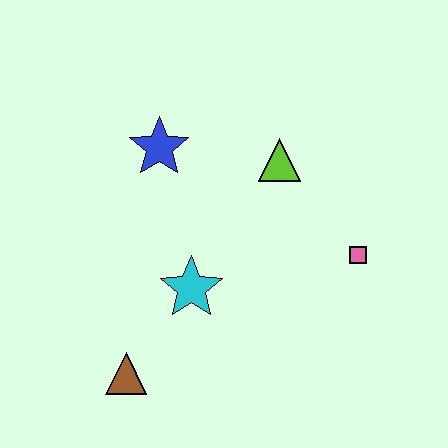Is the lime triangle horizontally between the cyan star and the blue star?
No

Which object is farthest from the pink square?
The brown triangle is farthest from the pink square.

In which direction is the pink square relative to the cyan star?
The pink square is to the right of the cyan star.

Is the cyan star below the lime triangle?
Yes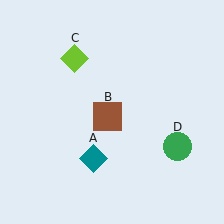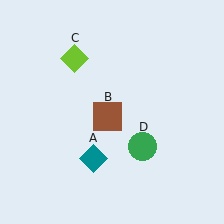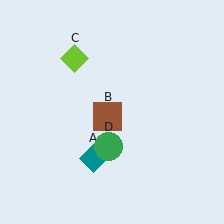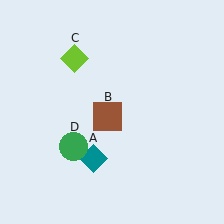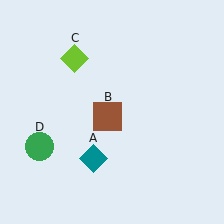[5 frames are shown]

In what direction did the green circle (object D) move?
The green circle (object D) moved left.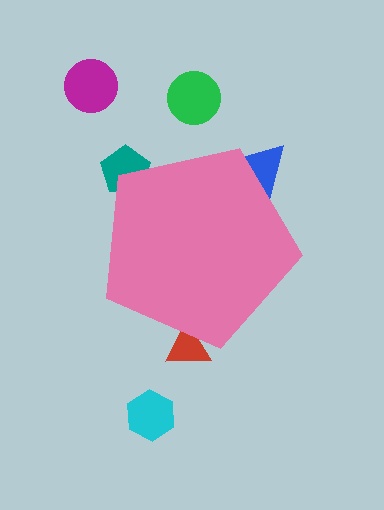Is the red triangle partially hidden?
Yes, the red triangle is partially hidden behind the pink pentagon.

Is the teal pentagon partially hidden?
Yes, the teal pentagon is partially hidden behind the pink pentagon.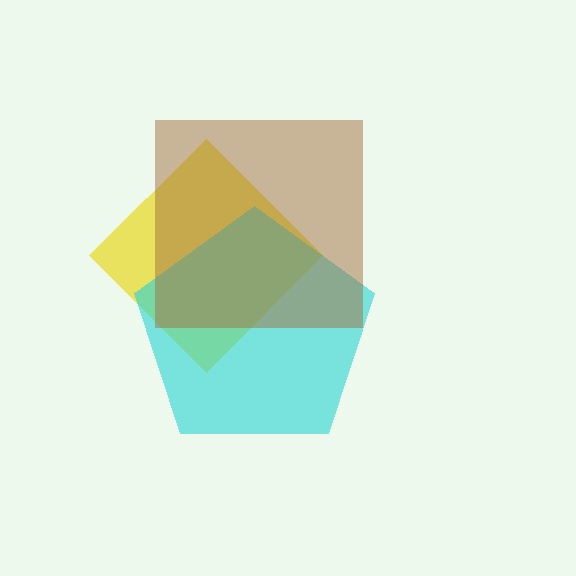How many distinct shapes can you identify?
There are 3 distinct shapes: a yellow diamond, a cyan pentagon, a brown square.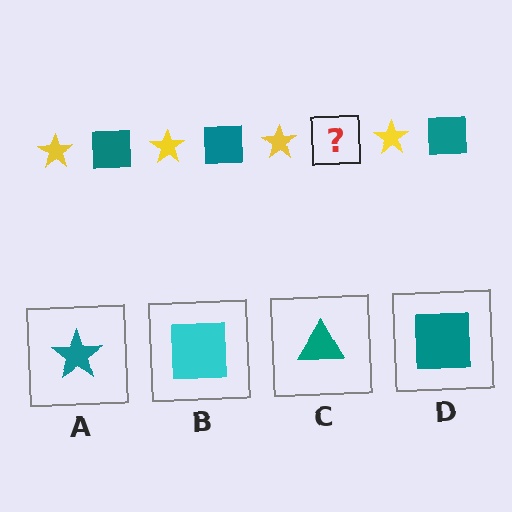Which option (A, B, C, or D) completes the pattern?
D.